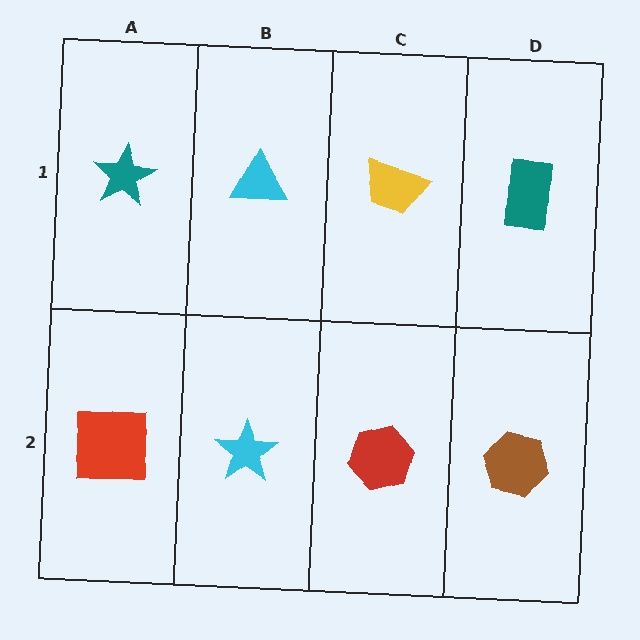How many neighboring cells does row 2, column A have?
2.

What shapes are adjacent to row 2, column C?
A yellow trapezoid (row 1, column C), a cyan star (row 2, column B), a brown hexagon (row 2, column D).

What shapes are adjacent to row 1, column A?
A red square (row 2, column A), a cyan triangle (row 1, column B).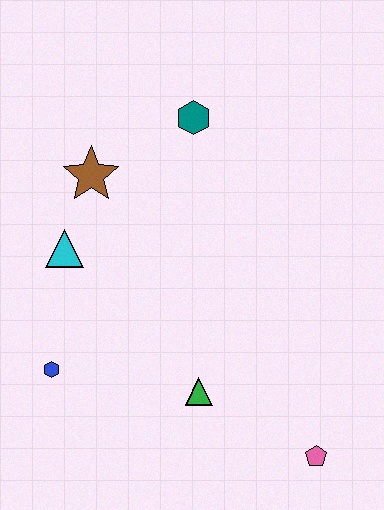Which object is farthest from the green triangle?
The teal hexagon is farthest from the green triangle.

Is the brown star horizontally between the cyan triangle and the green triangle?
Yes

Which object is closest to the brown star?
The cyan triangle is closest to the brown star.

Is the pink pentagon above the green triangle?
No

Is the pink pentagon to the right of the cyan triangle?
Yes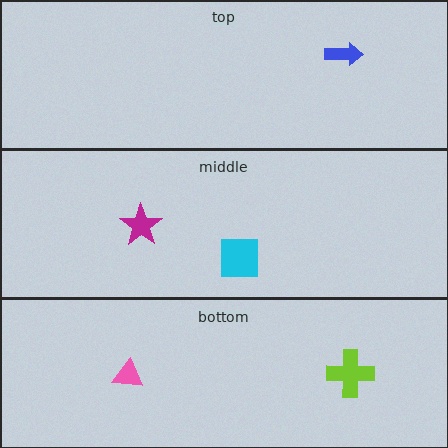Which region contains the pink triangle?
The bottom region.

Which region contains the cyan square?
The middle region.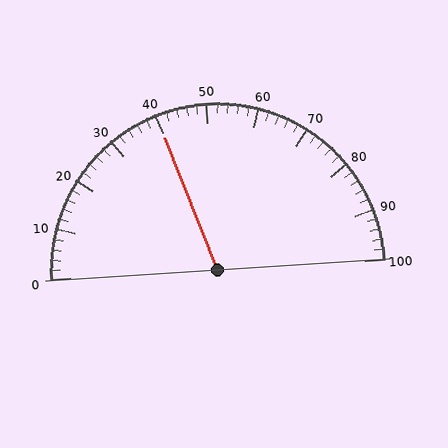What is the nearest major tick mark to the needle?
The nearest major tick mark is 40.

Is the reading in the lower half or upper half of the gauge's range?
The reading is in the lower half of the range (0 to 100).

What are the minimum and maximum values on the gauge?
The gauge ranges from 0 to 100.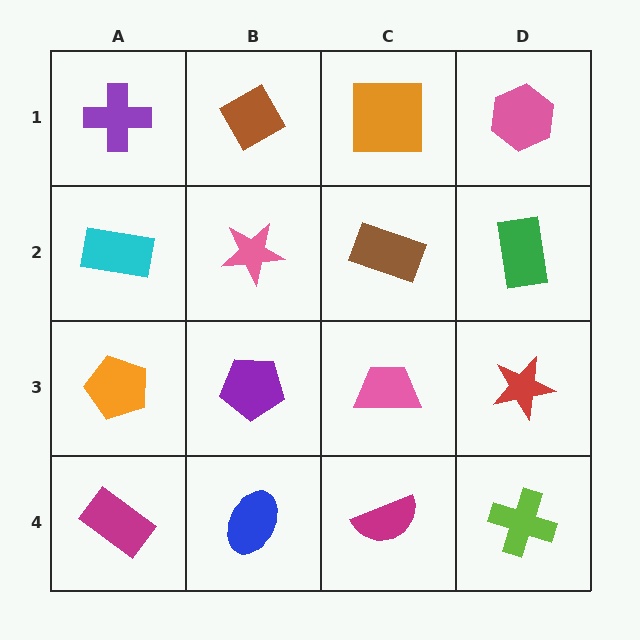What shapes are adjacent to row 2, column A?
A purple cross (row 1, column A), an orange pentagon (row 3, column A), a pink star (row 2, column B).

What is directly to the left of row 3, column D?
A pink trapezoid.